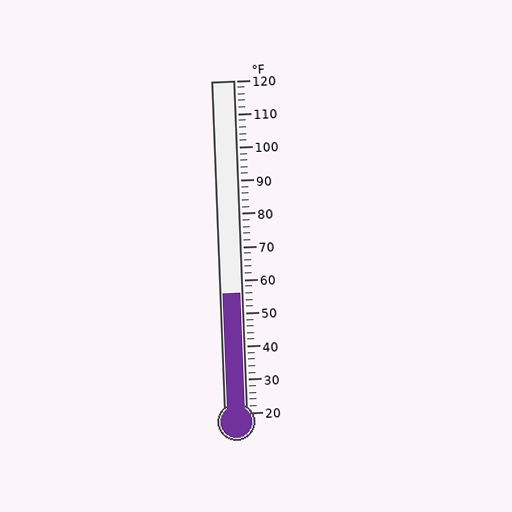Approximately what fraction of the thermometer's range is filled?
The thermometer is filled to approximately 35% of its range.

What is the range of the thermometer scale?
The thermometer scale ranges from 20°F to 120°F.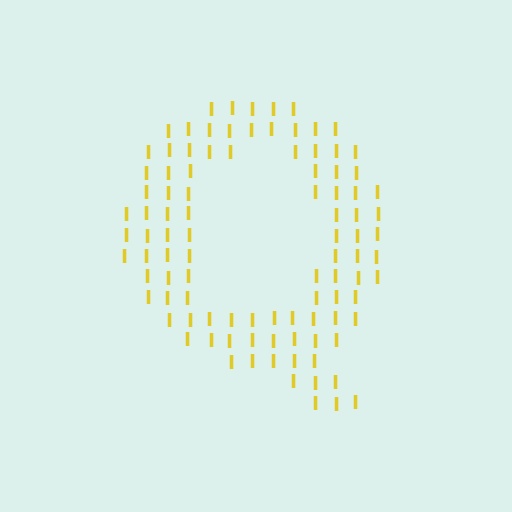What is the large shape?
The large shape is the letter Q.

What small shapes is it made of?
It is made of small letter I's.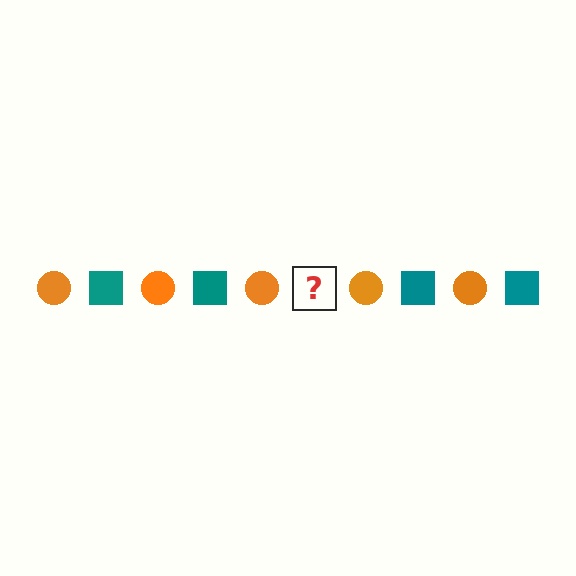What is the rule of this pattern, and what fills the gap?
The rule is that the pattern alternates between orange circle and teal square. The gap should be filled with a teal square.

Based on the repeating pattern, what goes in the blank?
The blank should be a teal square.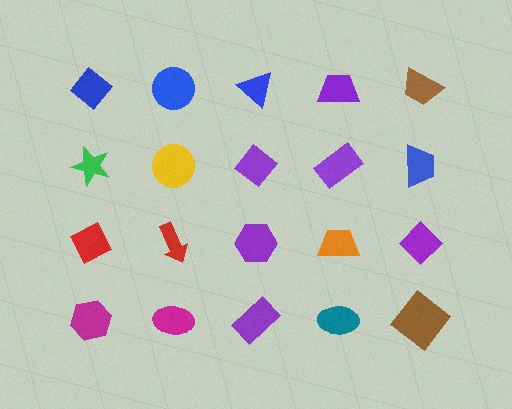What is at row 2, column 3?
A purple diamond.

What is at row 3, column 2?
A red arrow.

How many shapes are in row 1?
5 shapes.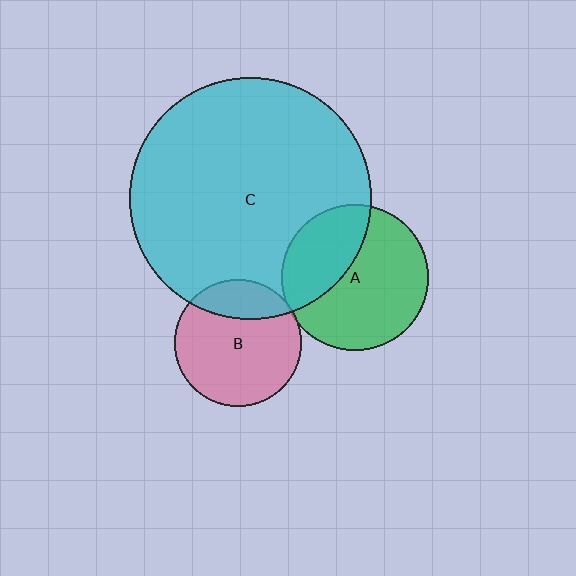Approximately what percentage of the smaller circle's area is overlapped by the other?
Approximately 5%.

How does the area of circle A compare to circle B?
Approximately 1.3 times.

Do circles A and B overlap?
Yes.